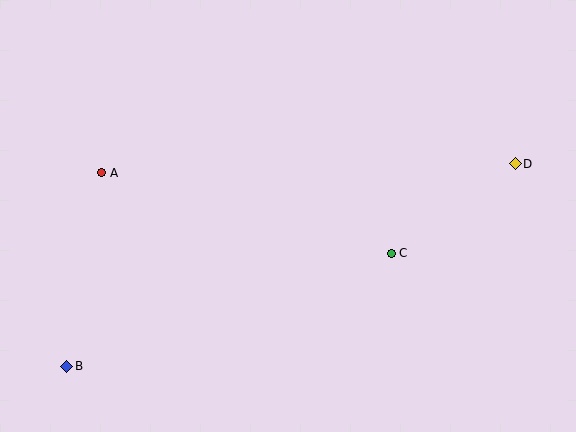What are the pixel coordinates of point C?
Point C is at (391, 253).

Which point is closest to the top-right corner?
Point D is closest to the top-right corner.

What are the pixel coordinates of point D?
Point D is at (515, 164).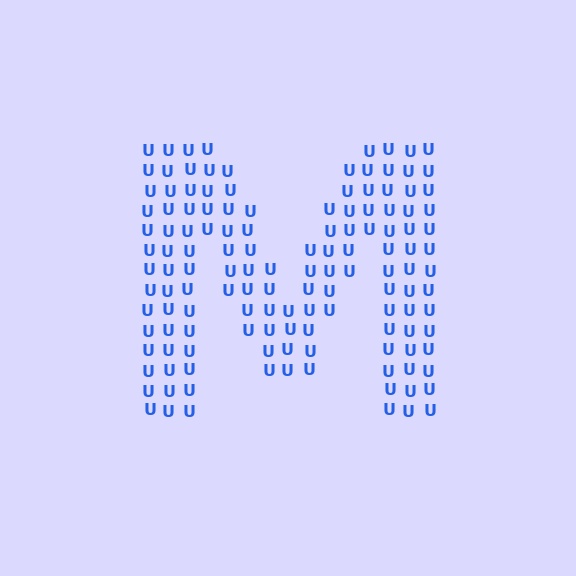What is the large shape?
The large shape is the letter M.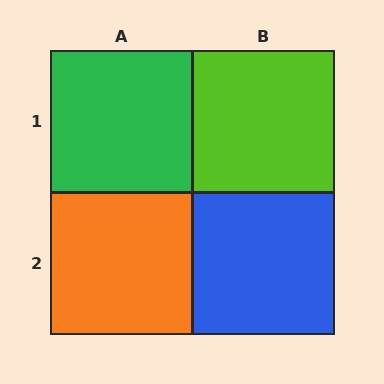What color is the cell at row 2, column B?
Blue.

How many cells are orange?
1 cell is orange.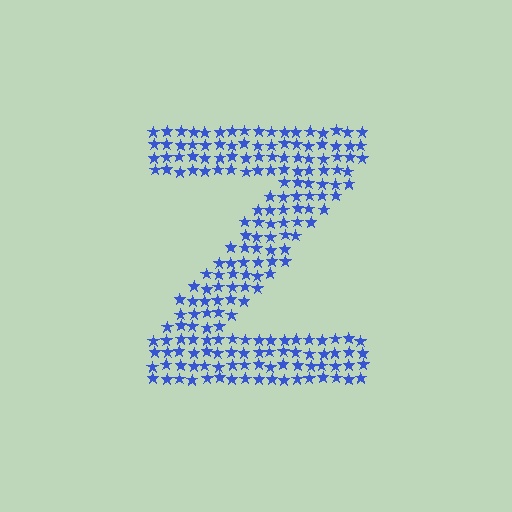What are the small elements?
The small elements are stars.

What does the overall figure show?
The overall figure shows the letter Z.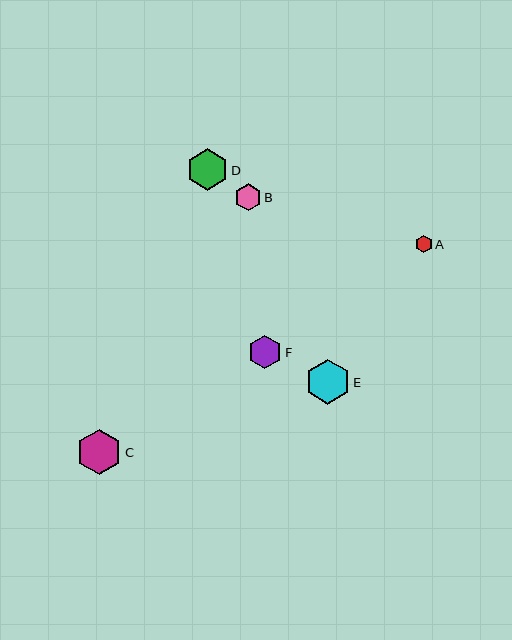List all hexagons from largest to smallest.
From largest to smallest: C, E, D, F, B, A.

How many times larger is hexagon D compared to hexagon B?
Hexagon D is approximately 1.5 times the size of hexagon B.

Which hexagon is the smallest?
Hexagon A is the smallest with a size of approximately 17 pixels.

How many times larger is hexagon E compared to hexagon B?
Hexagon E is approximately 1.7 times the size of hexagon B.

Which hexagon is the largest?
Hexagon C is the largest with a size of approximately 45 pixels.